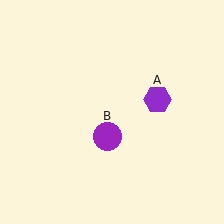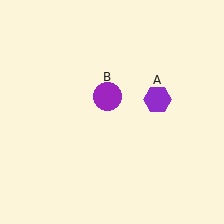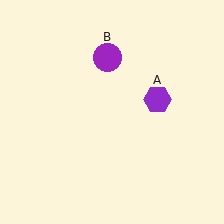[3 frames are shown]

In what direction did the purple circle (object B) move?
The purple circle (object B) moved up.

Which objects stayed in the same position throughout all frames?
Purple hexagon (object A) remained stationary.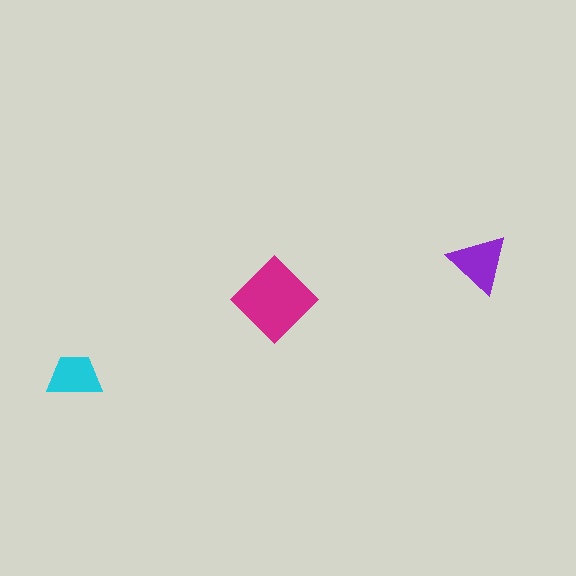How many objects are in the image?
There are 3 objects in the image.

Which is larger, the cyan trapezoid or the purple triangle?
The purple triangle.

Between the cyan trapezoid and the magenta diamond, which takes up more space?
The magenta diamond.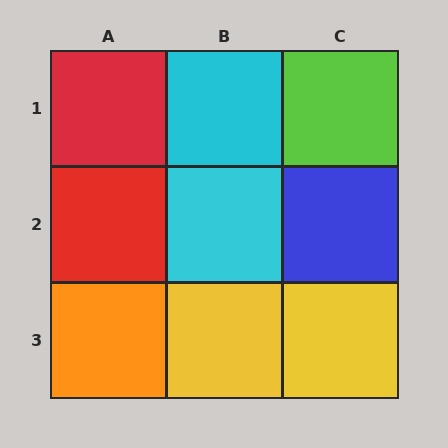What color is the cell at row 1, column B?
Cyan.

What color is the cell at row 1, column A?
Red.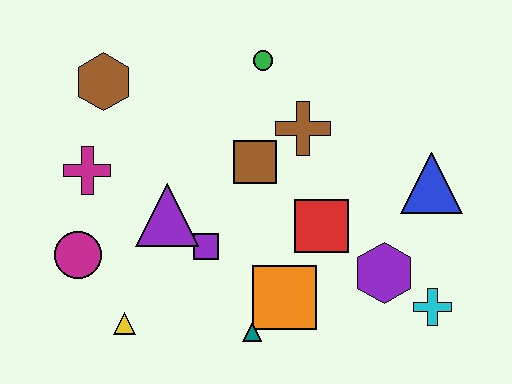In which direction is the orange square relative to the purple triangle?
The orange square is to the right of the purple triangle.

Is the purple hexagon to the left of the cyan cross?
Yes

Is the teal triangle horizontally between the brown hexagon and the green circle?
Yes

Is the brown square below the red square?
No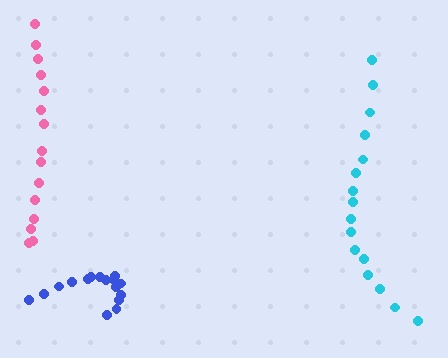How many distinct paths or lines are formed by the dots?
There are 3 distinct paths.